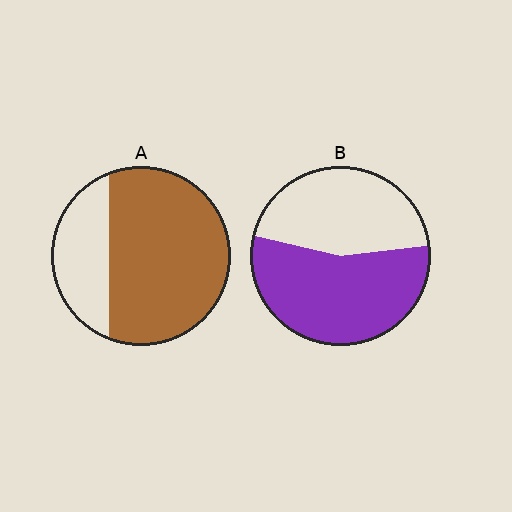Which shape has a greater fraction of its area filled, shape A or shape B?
Shape A.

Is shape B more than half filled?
Yes.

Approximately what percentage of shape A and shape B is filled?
A is approximately 70% and B is approximately 55%.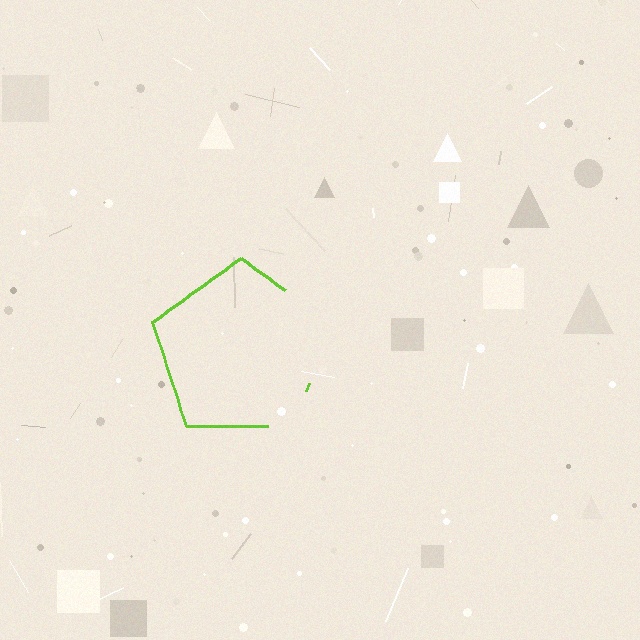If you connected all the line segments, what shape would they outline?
They would outline a pentagon.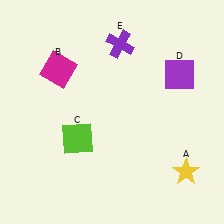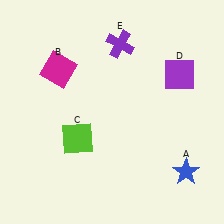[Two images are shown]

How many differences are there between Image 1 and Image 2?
There is 1 difference between the two images.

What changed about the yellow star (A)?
In Image 1, A is yellow. In Image 2, it changed to blue.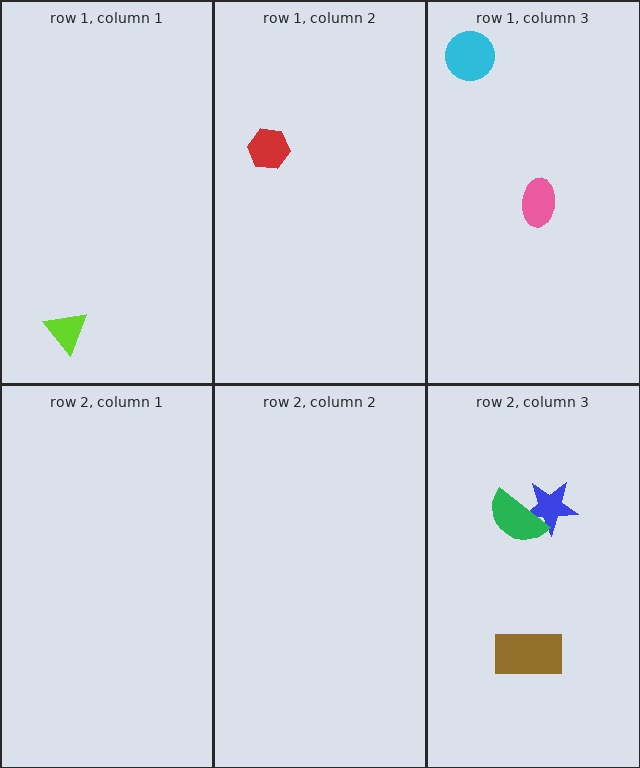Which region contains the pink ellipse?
The row 1, column 3 region.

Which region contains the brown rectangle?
The row 2, column 3 region.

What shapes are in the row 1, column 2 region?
The red hexagon.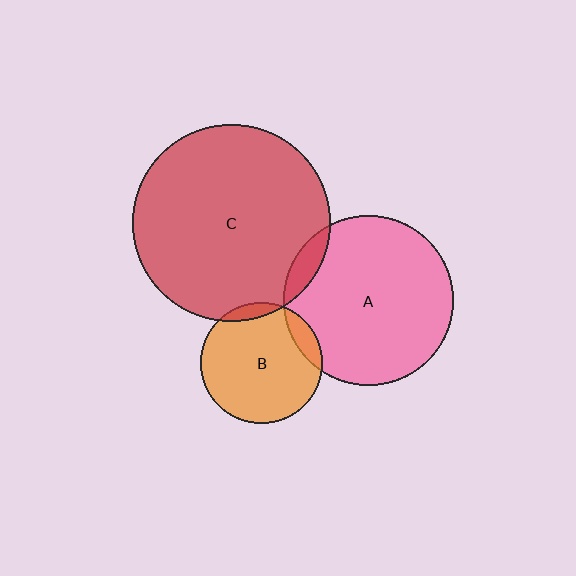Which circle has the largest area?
Circle C (red).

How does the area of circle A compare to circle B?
Approximately 2.0 times.